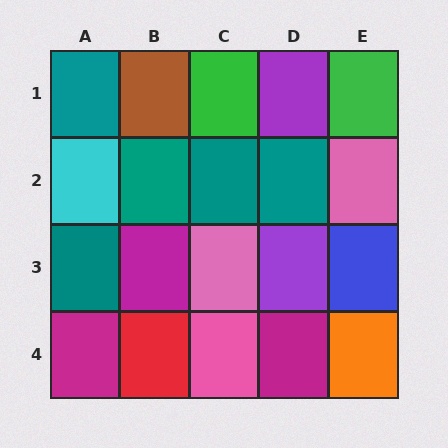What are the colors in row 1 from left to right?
Teal, brown, green, purple, green.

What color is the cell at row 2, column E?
Pink.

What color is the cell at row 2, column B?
Teal.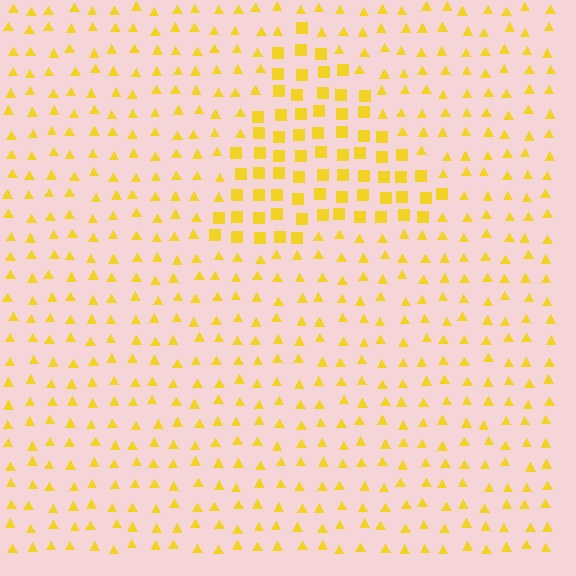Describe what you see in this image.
The image is filled with small yellow elements arranged in a uniform grid. A triangle-shaped region contains squares, while the surrounding area contains triangles. The boundary is defined purely by the change in element shape.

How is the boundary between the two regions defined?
The boundary is defined by a change in element shape: squares inside vs. triangles outside. All elements share the same color and spacing.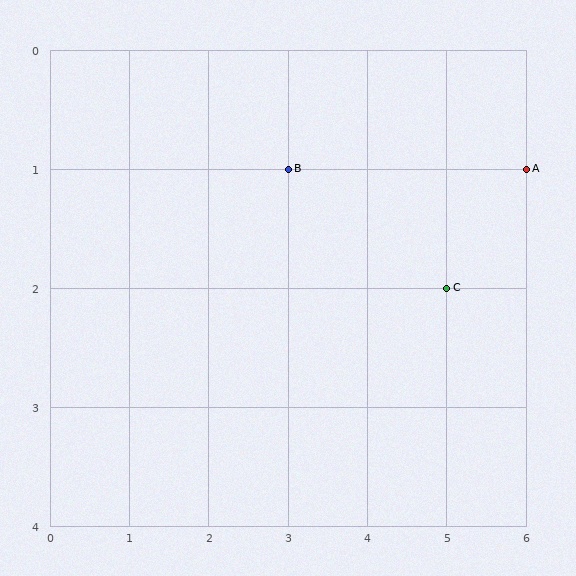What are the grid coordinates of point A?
Point A is at grid coordinates (6, 1).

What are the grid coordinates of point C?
Point C is at grid coordinates (5, 2).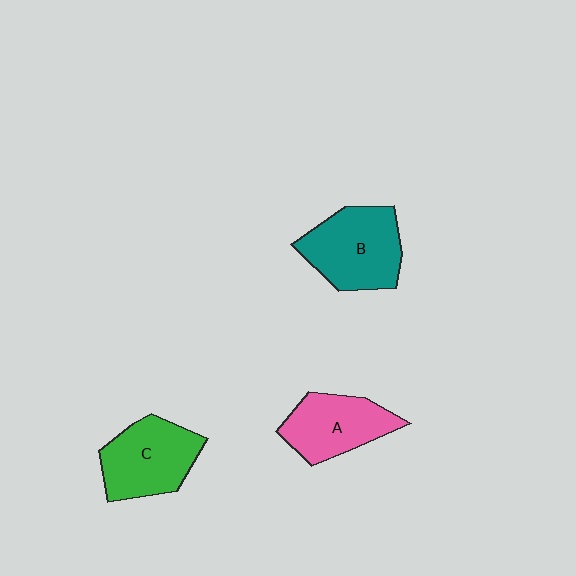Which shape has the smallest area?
Shape A (pink).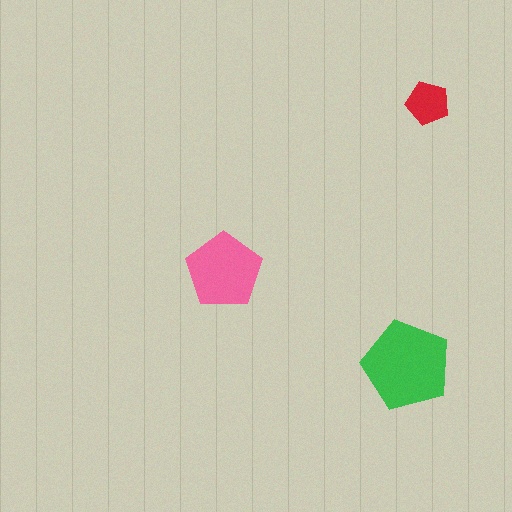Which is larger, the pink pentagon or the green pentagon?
The green one.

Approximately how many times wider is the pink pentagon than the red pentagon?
About 1.5 times wider.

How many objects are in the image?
There are 3 objects in the image.